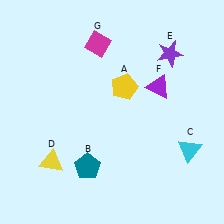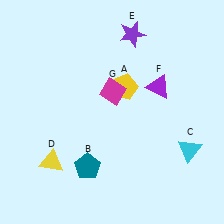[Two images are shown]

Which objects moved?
The objects that moved are: the purple star (E), the magenta diamond (G).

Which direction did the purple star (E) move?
The purple star (E) moved left.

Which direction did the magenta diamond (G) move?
The magenta diamond (G) moved down.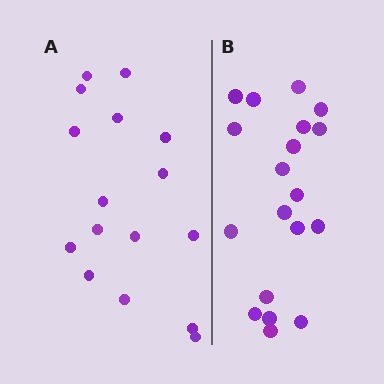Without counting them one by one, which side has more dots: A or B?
Region B (the right region) has more dots.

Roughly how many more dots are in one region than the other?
Region B has just a few more — roughly 2 or 3 more dots than region A.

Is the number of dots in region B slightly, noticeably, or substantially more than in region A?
Region B has only slightly more — the two regions are fairly close. The ratio is roughly 1.2 to 1.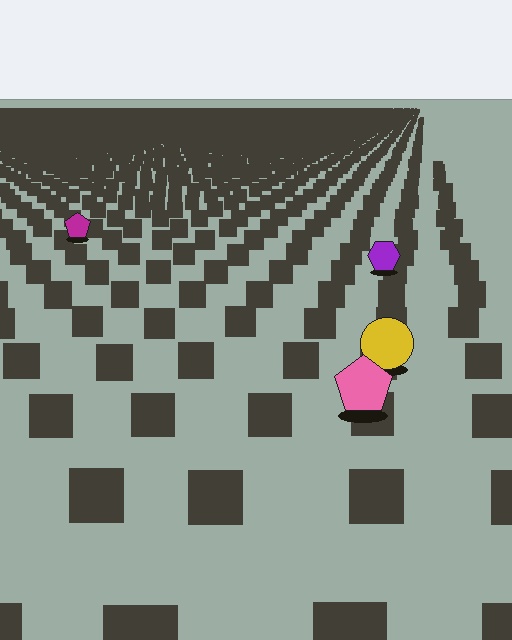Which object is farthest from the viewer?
The magenta pentagon is farthest from the viewer. It appears smaller and the ground texture around it is denser.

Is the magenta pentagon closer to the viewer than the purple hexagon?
No. The purple hexagon is closer — you can tell from the texture gradient: the ground texture is coarser near it.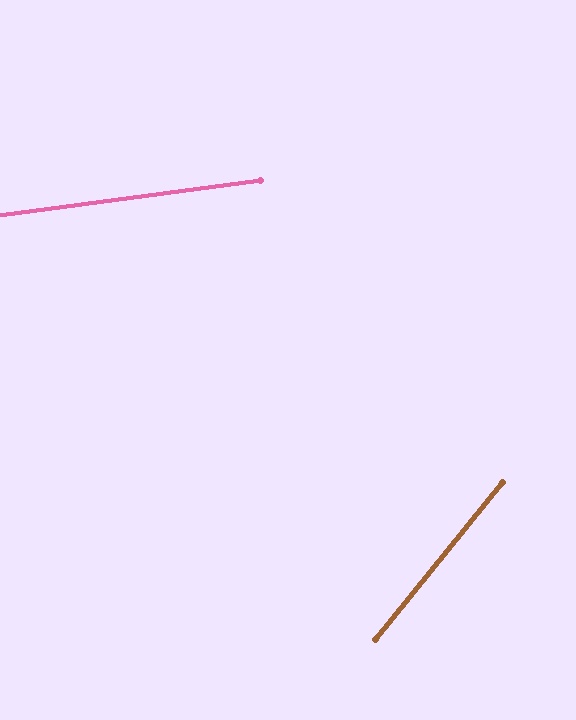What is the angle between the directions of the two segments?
Approximately 43 degrees.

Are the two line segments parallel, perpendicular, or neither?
Neither parallel nor perpendicular — they differ by about 43°.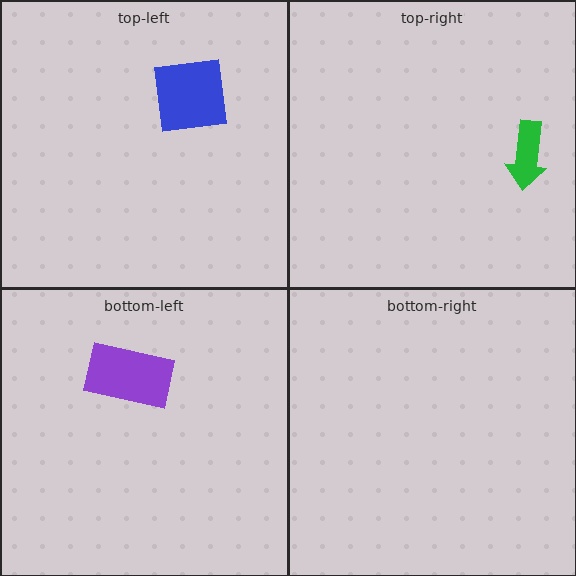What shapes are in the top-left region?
The blue square.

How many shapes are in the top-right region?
1.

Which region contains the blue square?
The top-left region.